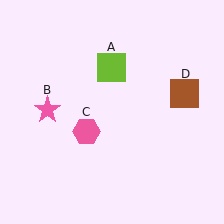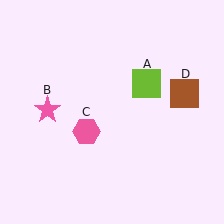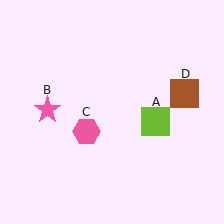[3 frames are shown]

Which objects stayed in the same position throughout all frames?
Pink star (object B) and pink hexagon (object C) and brown square (object D) remained stationary.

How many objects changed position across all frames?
1 object changed position: lime square (object A).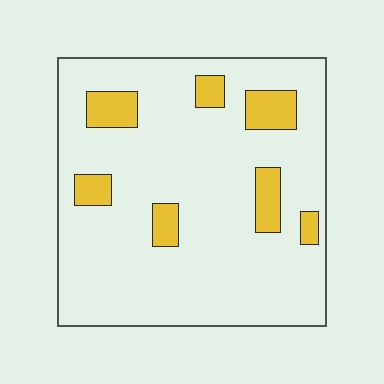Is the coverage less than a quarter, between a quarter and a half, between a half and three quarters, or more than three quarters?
Less than a quarter.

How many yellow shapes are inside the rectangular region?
7.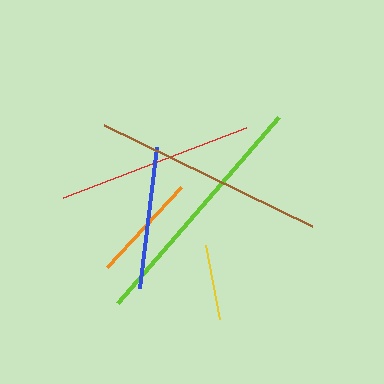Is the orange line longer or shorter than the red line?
The red line is longer than the orange line.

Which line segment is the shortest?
The yellow line is the shortest at approximately 75 pixels.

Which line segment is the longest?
The lime line is the longest at approximately 246 pixels.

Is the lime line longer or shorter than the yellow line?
The lime line is longer than the yellow line.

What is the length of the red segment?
The red segment is approximately 196 pixels long.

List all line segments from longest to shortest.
From longest to shortest: lime, brown, red, blue, orange, yellow.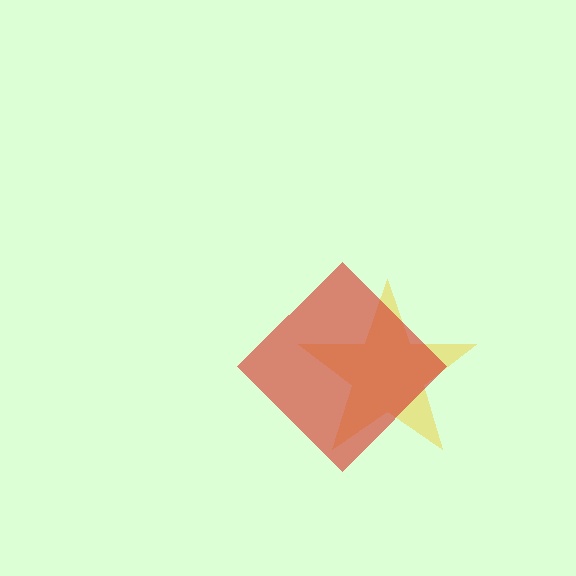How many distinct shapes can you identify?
There are 2 distinct shapes: a yellow star, a red diamond.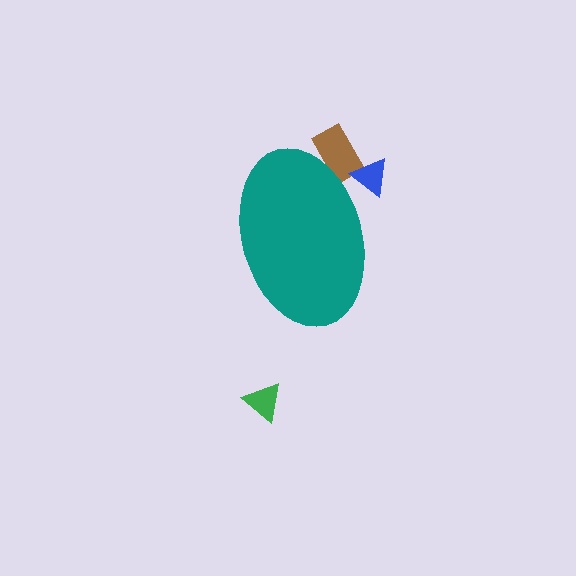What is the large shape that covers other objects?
A teal ellipse.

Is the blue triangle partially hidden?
Yes, the blue triangle is partially hidden behind the teal ellipse.